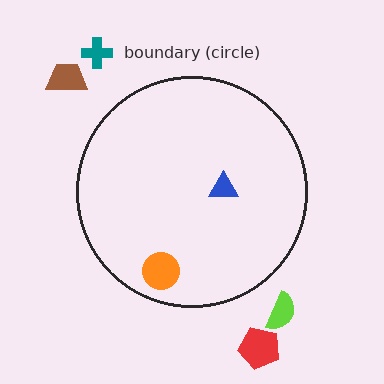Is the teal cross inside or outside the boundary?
Outside.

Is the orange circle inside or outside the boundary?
Inside.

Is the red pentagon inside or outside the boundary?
Outside.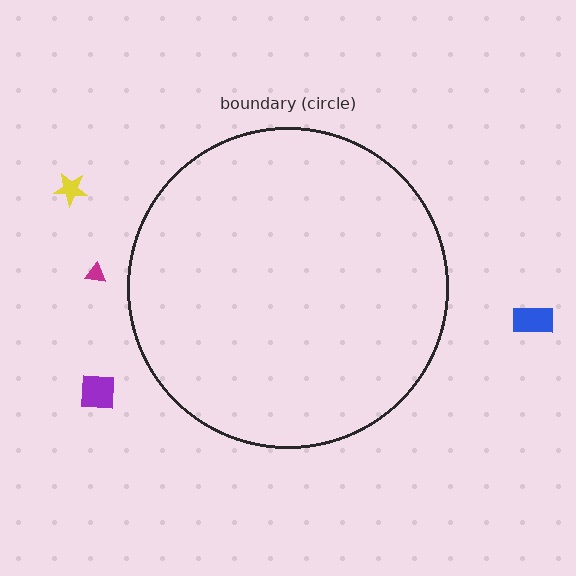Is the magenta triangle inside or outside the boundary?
Outside.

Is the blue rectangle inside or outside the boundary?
Outside.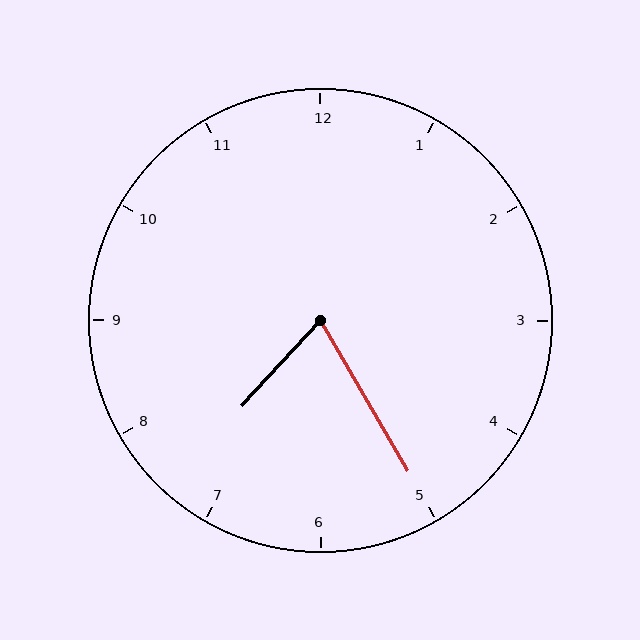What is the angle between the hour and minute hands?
Approximately 72 degrees.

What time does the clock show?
7:25.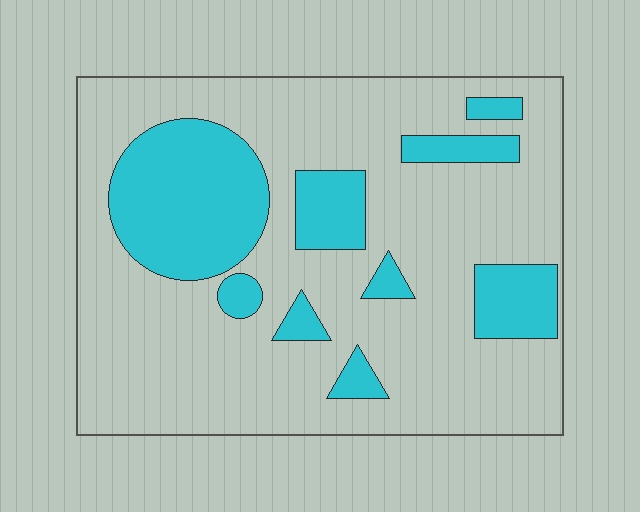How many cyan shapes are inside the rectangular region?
9.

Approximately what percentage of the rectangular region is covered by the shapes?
Approximately 25%.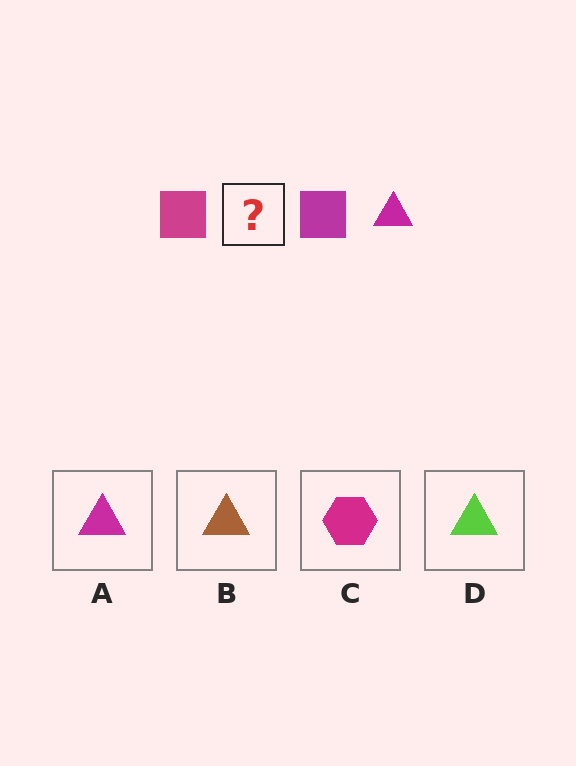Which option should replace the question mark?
Option A.